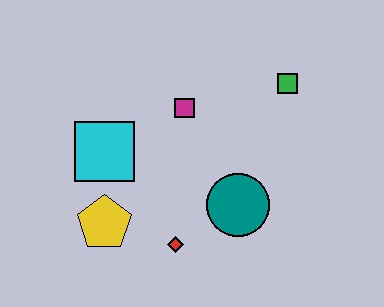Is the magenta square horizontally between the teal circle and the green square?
No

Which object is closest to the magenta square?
The cyan square is closest to the magenta square.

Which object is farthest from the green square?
The yellow pentagon is farthest from the green square.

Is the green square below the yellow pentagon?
No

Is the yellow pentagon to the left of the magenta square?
Yes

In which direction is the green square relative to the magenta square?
The green square is to the right of the magenta square.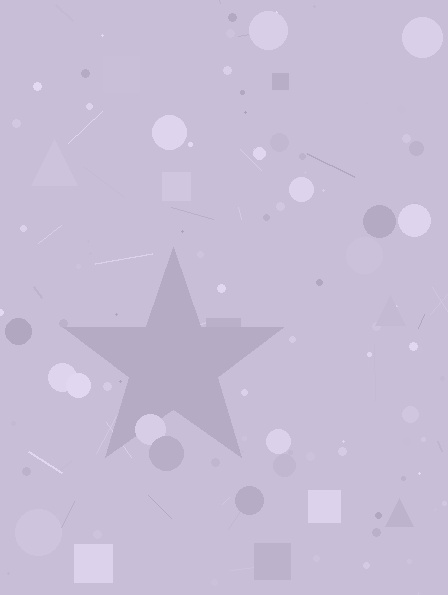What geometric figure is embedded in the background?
A star is embedded in the background.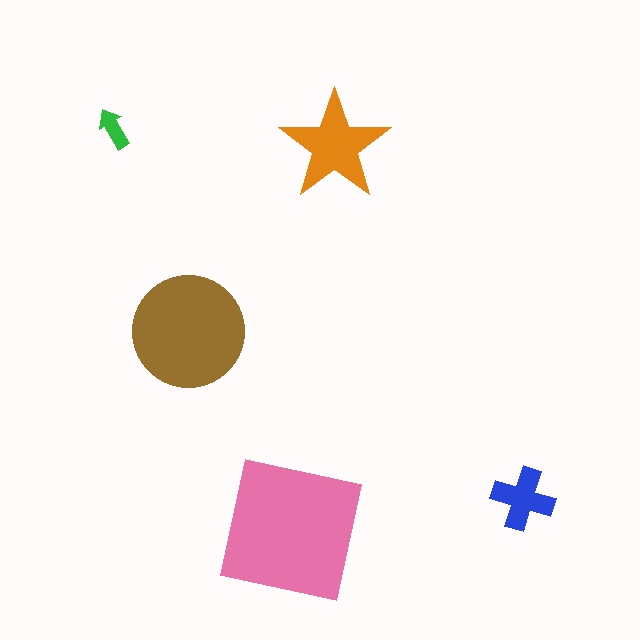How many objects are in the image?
There are 5 objects in the image.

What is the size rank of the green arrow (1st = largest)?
5th.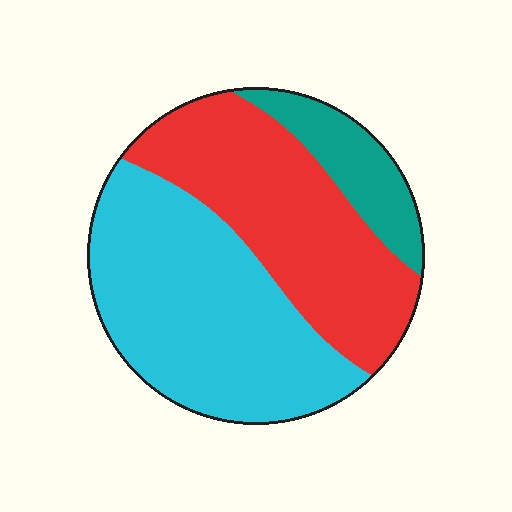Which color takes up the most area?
Cyan, at roughly 50%.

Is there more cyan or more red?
Cyan.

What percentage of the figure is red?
Red covers about 40% of the figure.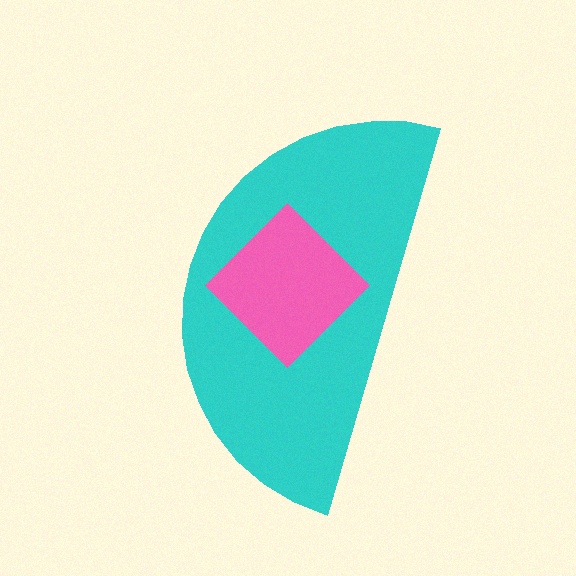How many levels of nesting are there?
2.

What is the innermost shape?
The pink diamond.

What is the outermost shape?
The cyan semicircle.